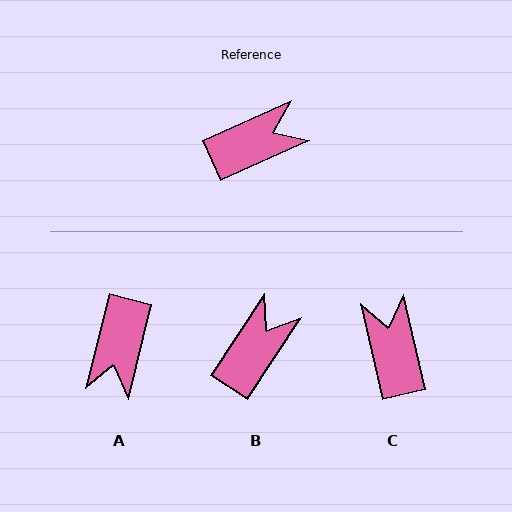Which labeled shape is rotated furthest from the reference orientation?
A, about 129 degrees away.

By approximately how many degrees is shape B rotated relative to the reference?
Approximately 32 degrees counter-clockwise.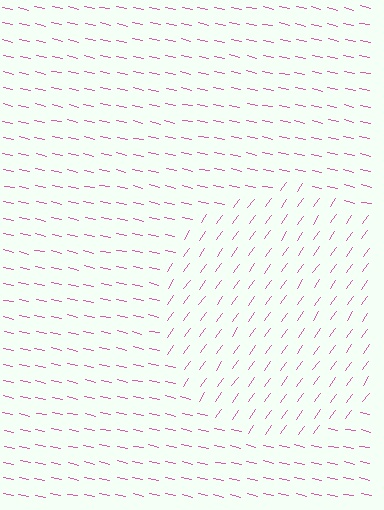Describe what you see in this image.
The image is filled with small pink line segments. A circle region in the image has lines oriented differently from the surrounding lines, creating a visible texture boundary.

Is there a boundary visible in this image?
Yes, there is a texture boundary formed by a change in line orientation.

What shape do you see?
I see a circle.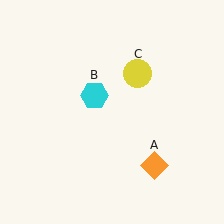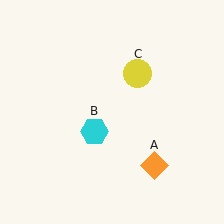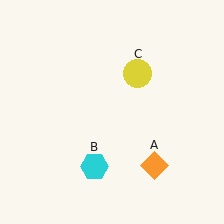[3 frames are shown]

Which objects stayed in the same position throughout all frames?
Orange diamond (object A) and yellow circle (object C) remained stationary.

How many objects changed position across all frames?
1 object changed position: cyan hexagon (object B).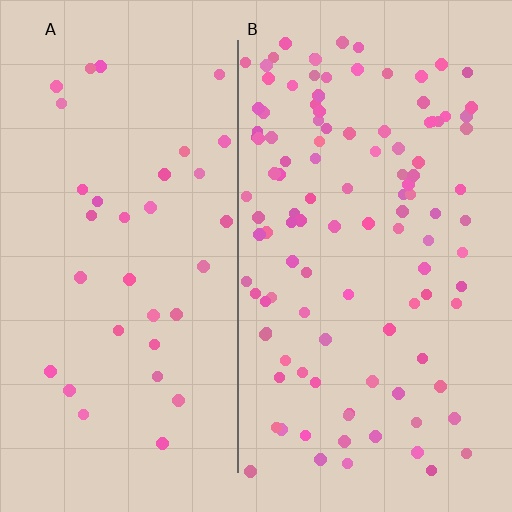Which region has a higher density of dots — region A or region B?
B (the right).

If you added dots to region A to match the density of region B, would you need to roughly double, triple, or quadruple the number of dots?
Approximately triple.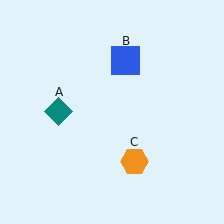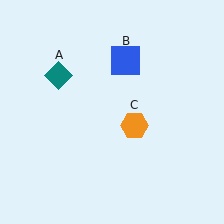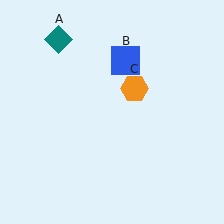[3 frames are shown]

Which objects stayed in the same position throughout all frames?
Blue square (object B) remained stationary.